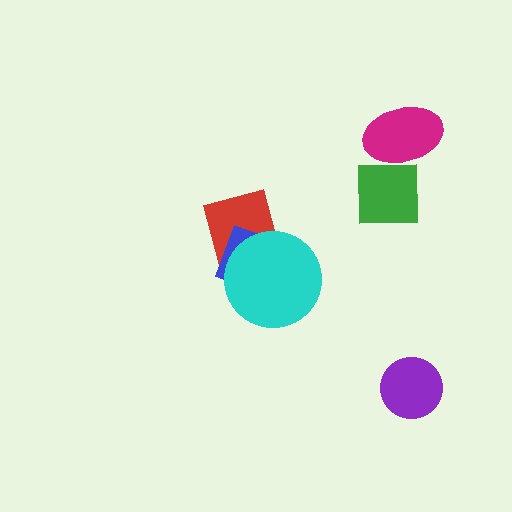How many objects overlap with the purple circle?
0 objects overlap with the purple circle.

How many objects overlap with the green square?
1 object overlaps with the green square.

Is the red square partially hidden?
Yes, it is partially covered by another shape.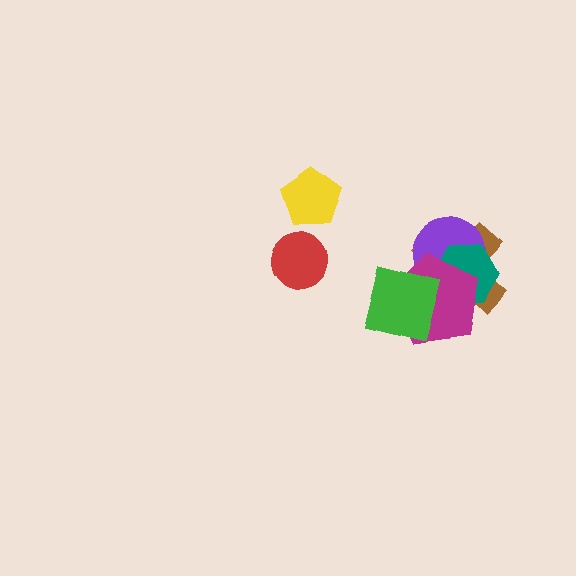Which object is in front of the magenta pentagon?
The green square is in front of the magenta pentagon.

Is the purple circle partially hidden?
Yes, it is partially covered by another shape.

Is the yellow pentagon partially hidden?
No, no other shape covers it.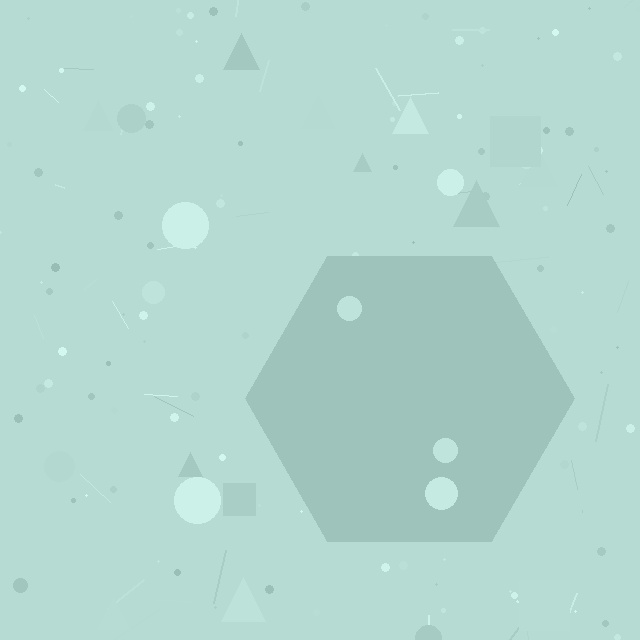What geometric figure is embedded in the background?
A hexagon is embedded in the background.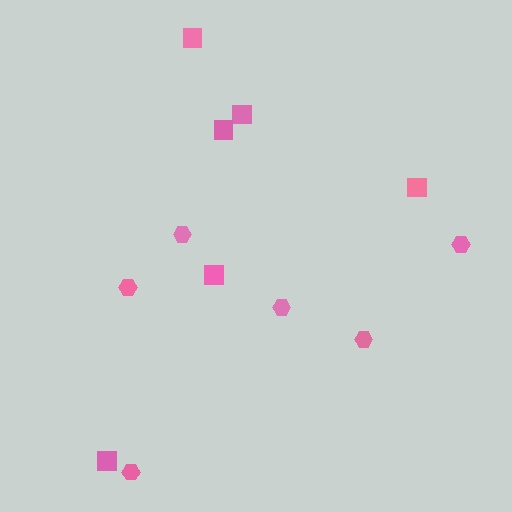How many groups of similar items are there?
There are 2 groups: one group of hexagons (6) and one group of squares (6).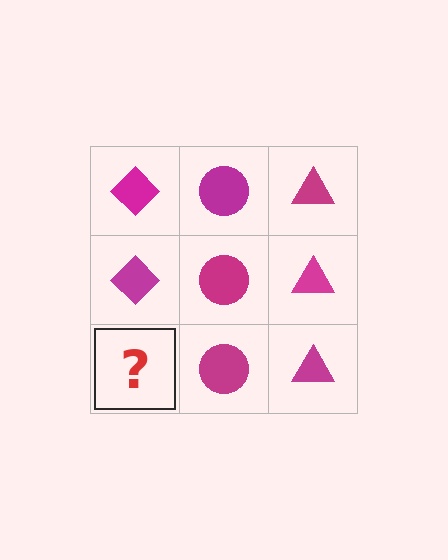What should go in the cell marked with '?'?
The missing cell should contain a magenta diamond.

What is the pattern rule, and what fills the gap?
The rule is that each column has a consistent shape. The gap should be filled with a magenta diamond.